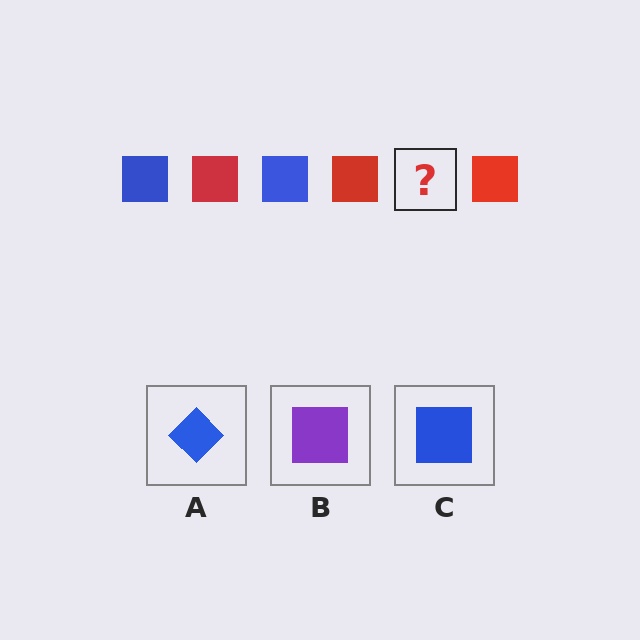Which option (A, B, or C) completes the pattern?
C.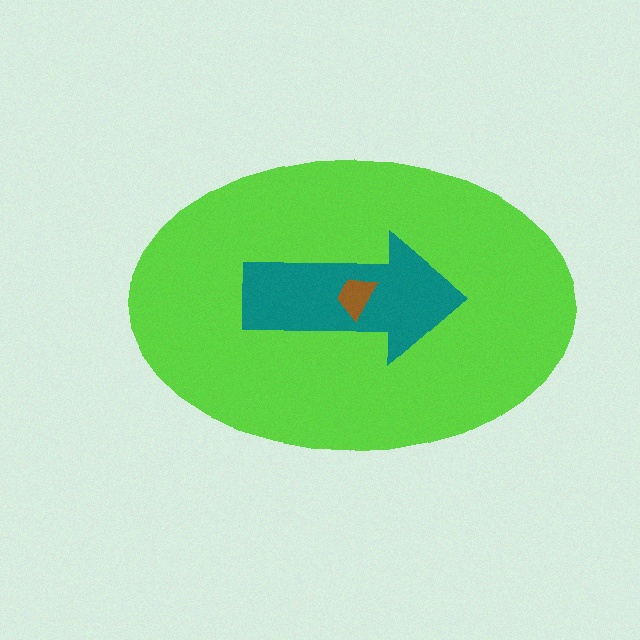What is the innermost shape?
The brown trapezoid.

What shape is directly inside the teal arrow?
The brown trapezoid.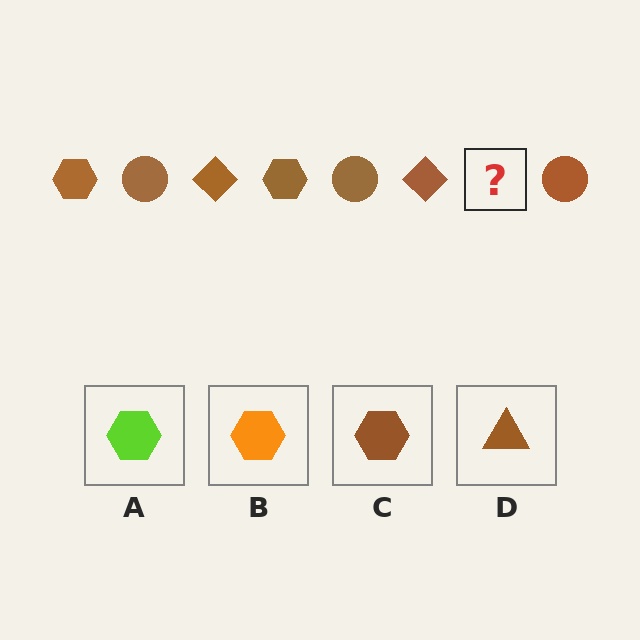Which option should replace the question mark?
Option C.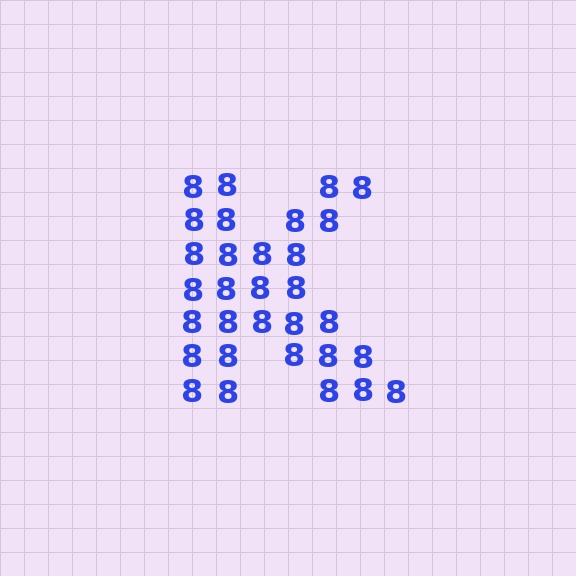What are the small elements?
The small elements are digit 8's.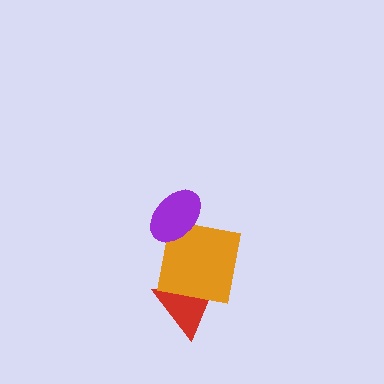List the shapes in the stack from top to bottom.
From top to bottom: the purple ellipse, the orange square, the red triangle.